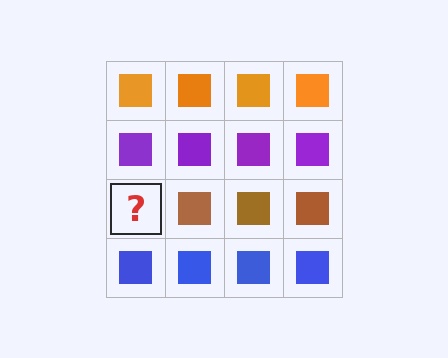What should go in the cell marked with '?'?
The missing cell should contain a brown square.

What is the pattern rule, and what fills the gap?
The rule is that each row has a consistent color. The gap should be filled with a brown square.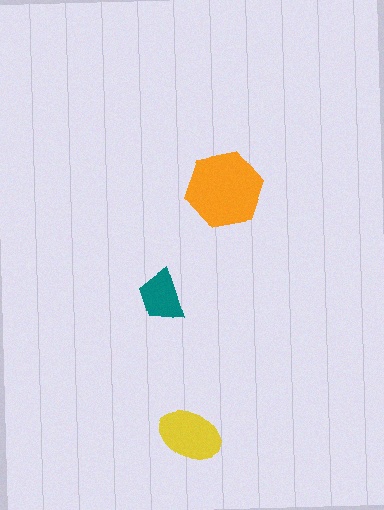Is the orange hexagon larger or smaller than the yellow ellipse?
Larger.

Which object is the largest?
The orange hexagon.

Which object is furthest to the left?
The teal trapezoid is leftmost.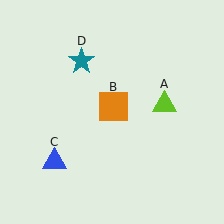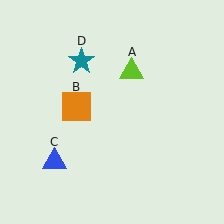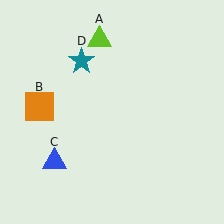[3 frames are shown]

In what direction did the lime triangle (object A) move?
The lime triangle (object A) moved up and to the left.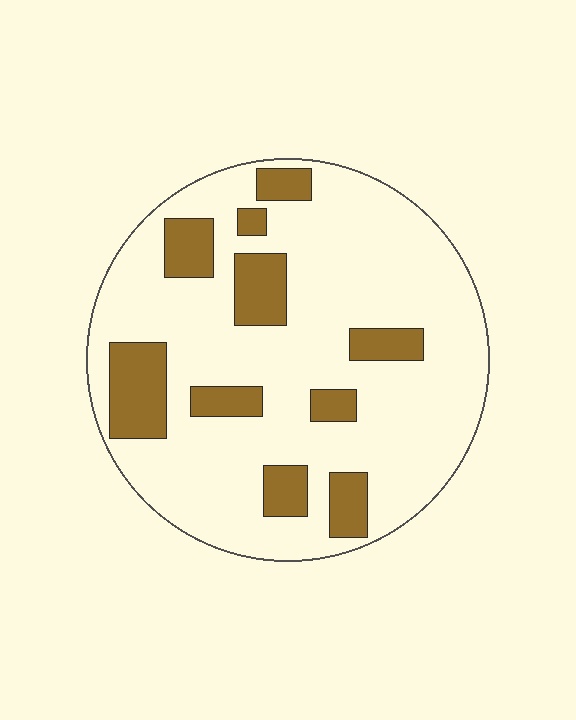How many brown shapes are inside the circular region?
10.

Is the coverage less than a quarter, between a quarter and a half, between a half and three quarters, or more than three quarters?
Less than a quarter.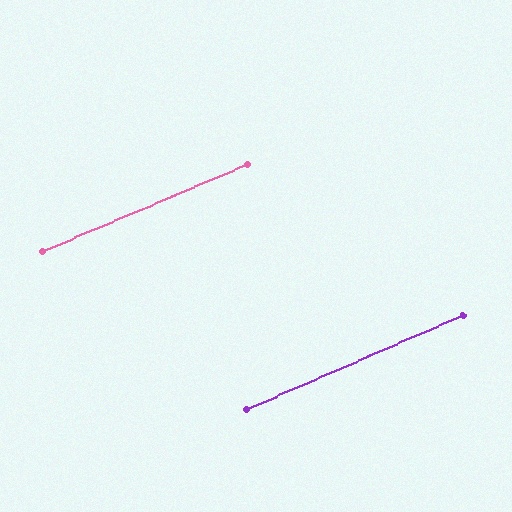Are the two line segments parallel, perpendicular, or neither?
Parallel — their directions differ by only 0.2°.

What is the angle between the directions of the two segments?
Approximately 0 degrees.